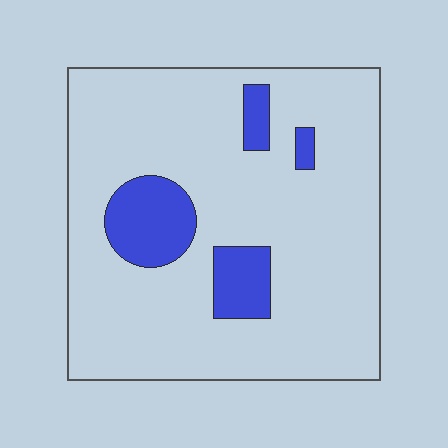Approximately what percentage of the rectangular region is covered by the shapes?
Approximately 15%.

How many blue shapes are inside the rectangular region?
4.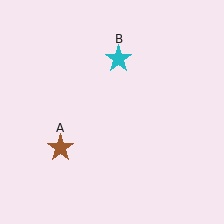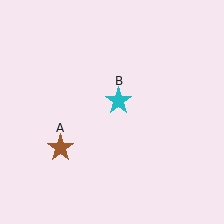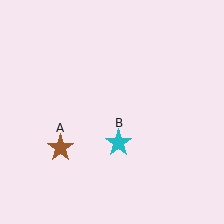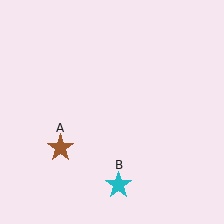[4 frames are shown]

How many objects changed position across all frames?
1 object changed position: cyan star (object B).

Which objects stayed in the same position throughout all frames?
Brown star (object A) remained stationary.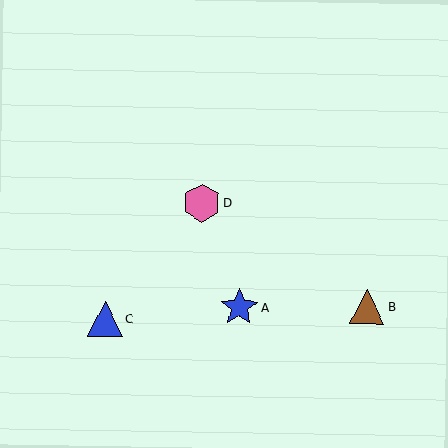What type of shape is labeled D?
Shape D is a pink hexagon.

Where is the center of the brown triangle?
The center of the brown triangle is at (367, 307).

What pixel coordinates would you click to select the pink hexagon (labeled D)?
Click at (202, 203) to select the pink hexagon D.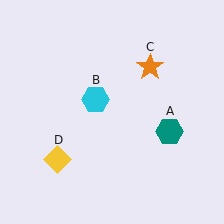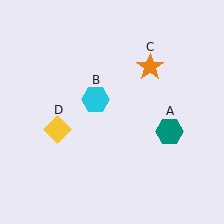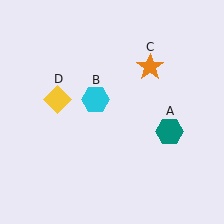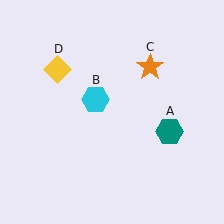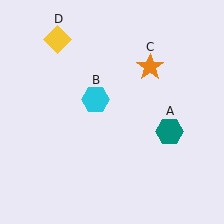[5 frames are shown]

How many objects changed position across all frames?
1 object changed position: yellow diamond (object D).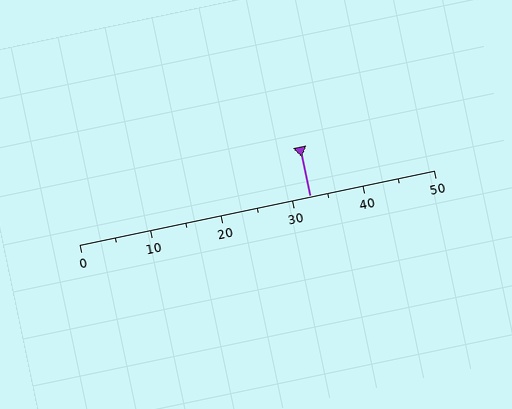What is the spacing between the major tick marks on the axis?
The major ticks are spaced 10 apart.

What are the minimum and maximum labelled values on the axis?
The axis runs from 0 to 50.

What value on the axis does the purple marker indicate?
The marker indicates approximately 32.5.